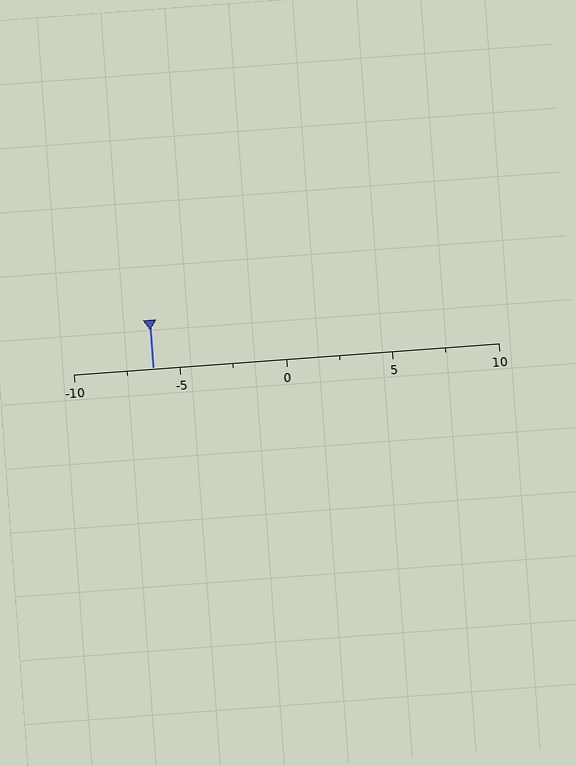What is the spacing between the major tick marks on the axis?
The major ticks are spaced 5 apart.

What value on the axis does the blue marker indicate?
The marker indicates approximately -6.2.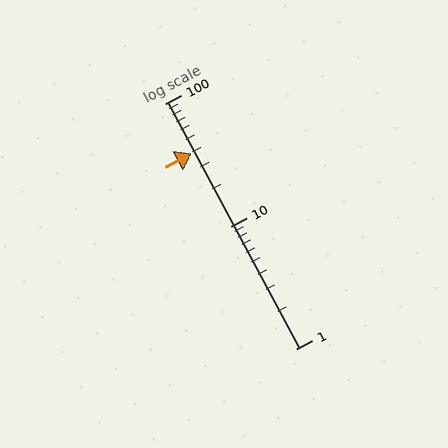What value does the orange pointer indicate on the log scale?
The pointer indicates approximately 39.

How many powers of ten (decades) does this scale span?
The scale spans 2 decades, from 1 to 100.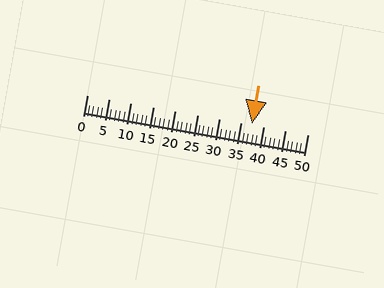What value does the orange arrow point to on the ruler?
The orange arrow points to approximately 37.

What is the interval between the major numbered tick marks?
The major tick marks are spaced 5 units apart.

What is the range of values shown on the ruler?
The ruler shows values from 0 to 50.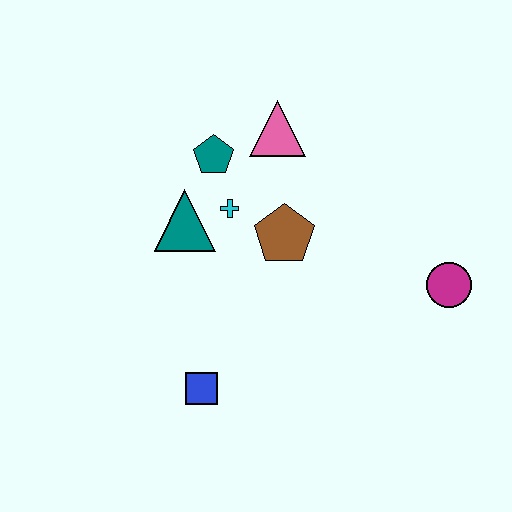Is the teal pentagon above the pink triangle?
No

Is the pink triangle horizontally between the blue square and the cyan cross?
No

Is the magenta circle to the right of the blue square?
Yes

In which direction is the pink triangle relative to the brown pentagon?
The pink triangle is above the brown pentagon.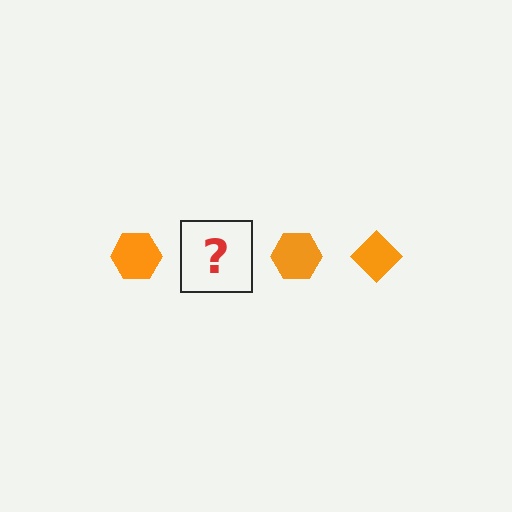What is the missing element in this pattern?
The missing element is an orange diamond.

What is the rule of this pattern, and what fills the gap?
The rule is that the pattern cycles through hexagon, diamond shapes in orange. The gap should be filled with an orange diamond.